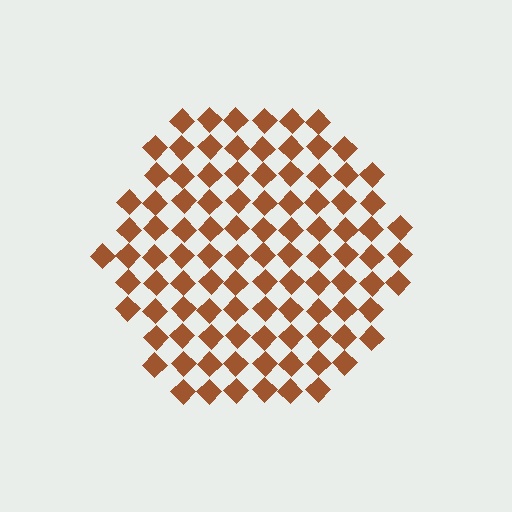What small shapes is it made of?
It is made of small diamonds.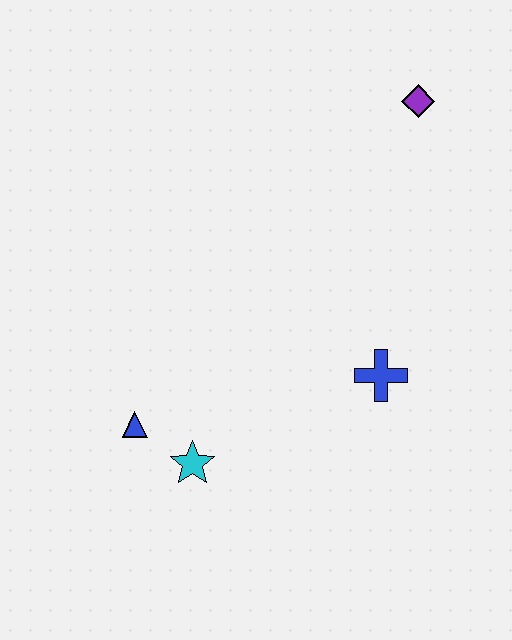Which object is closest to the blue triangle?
The cyan star is closest to the blue triangle.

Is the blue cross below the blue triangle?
No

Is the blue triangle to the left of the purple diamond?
Yes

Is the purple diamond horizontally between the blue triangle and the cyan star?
No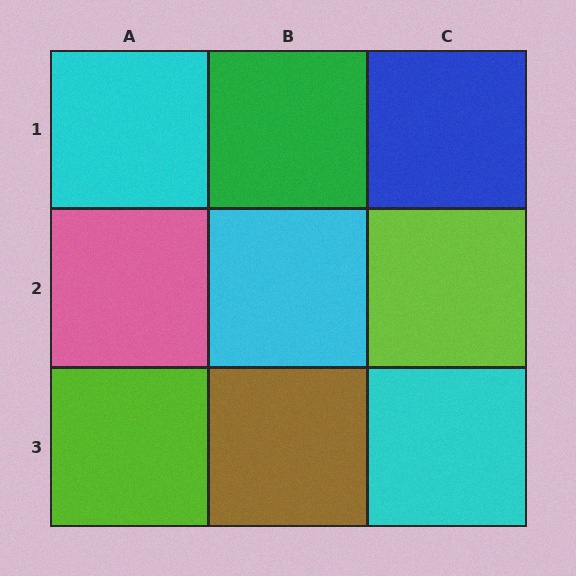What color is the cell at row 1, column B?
Green.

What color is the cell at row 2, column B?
Cyan.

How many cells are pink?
1 cell is pink.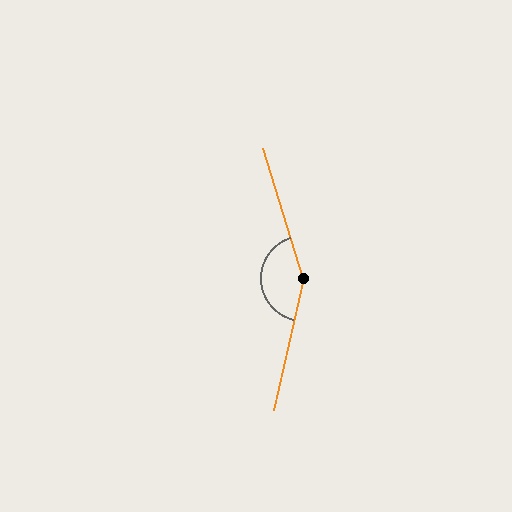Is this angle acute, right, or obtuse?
It is obtuse.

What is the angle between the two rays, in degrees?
Approximately 150 degrees.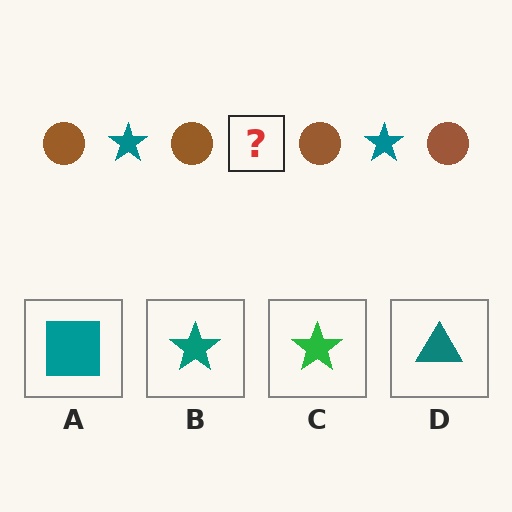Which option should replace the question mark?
Option B.